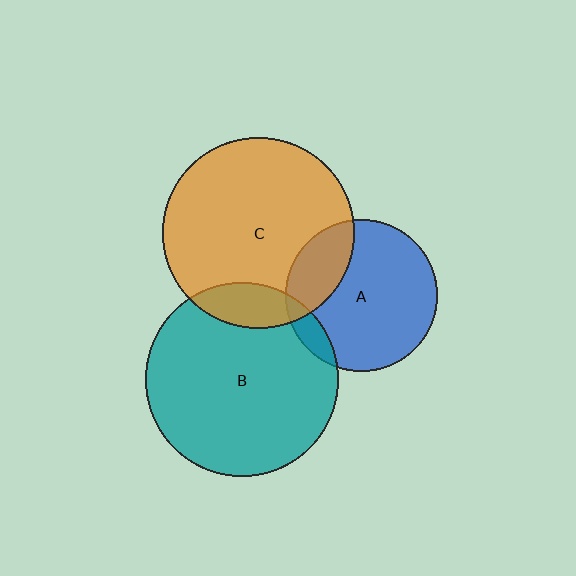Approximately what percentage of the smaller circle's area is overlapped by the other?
Approximately 25%.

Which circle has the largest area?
Circle B (teal).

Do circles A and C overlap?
Yes.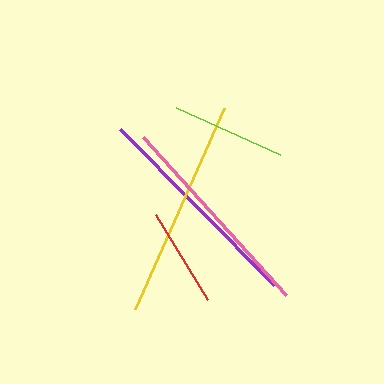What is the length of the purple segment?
The purple segment is approximately 219 pixels long.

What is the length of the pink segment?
The pink segment is approximately 213 pixels long.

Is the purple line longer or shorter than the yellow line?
The yellow line is longer than the purple line.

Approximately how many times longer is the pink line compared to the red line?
The pink line is approximately 2.1 times the length of the red line.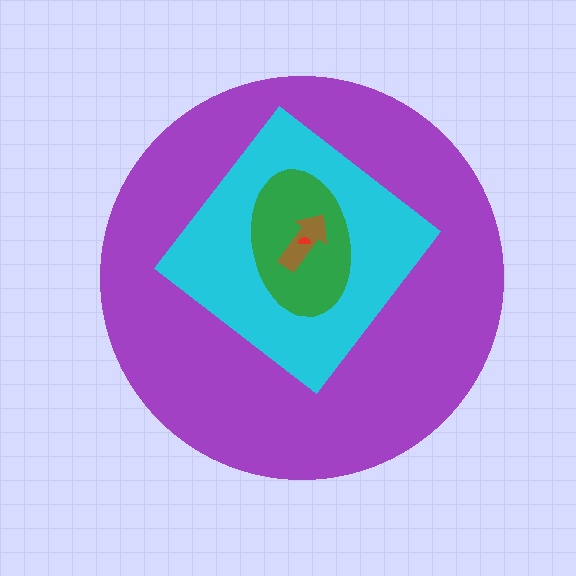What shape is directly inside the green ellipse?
The brown arrow.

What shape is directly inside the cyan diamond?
The green ellipse.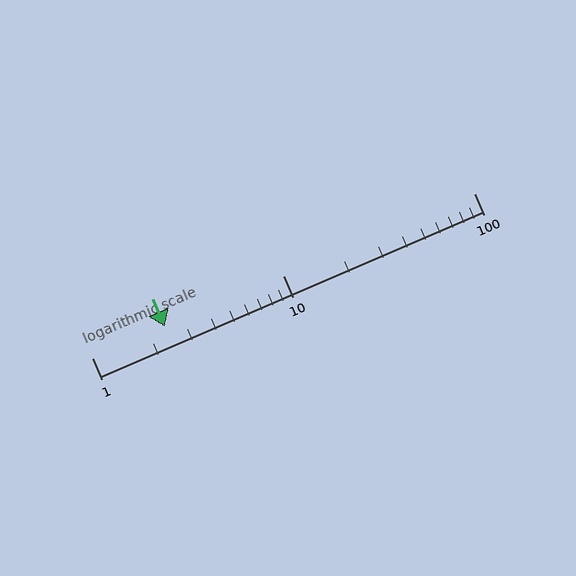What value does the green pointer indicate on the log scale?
The pointer indicates approximately 2.4.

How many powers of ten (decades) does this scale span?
The scale spans 2 decades, from 1 to 100.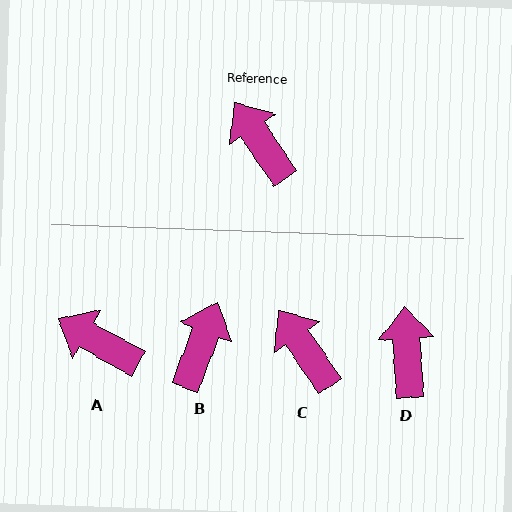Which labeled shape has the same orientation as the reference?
C.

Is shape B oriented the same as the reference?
No, it is off by about 55 degrees.